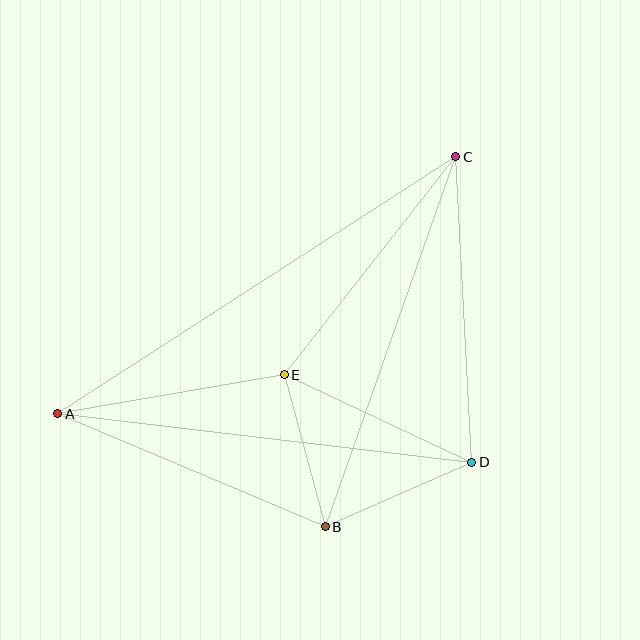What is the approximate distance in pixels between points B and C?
The distance between B and C is approximately 392 pixels.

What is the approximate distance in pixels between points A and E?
The distance between A and E is approximately 230 pixels.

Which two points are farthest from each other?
Points A and C are farthest from each other.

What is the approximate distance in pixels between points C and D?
The distance between C and D is approximately 306 pixels.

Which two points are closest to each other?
Points B and E are closest to each other.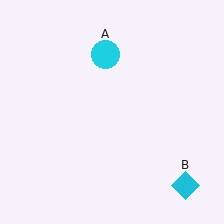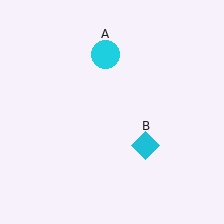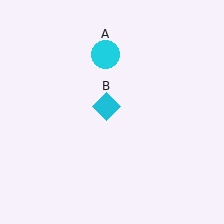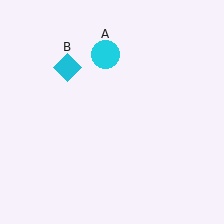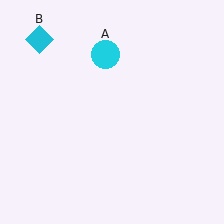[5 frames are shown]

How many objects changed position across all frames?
1 object changed position: cyan diamond (object B).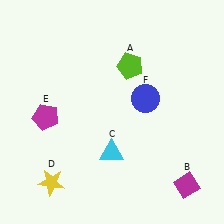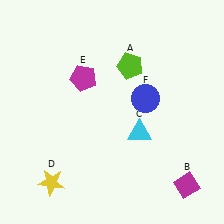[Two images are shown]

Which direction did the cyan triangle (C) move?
The cyan triangle (C) moved right.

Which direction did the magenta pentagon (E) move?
The magenta pentagon (E) moved up.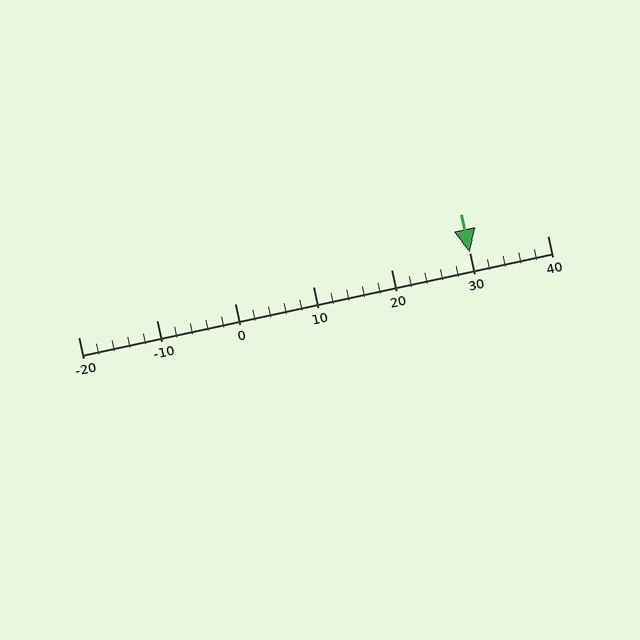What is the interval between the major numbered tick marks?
The major tick marks are spaced 10 units apart.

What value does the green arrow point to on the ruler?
The green arrow points to approximately 30.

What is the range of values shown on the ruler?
The ruler shows values from -20 to 40.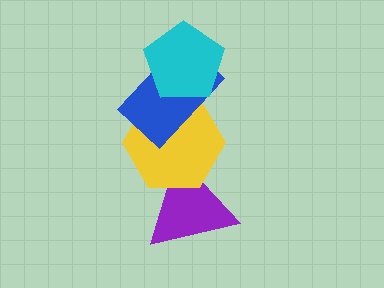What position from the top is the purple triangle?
The purple triangle is 4th from the top.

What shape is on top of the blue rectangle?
The cyan pentagon is on top of the blue rectangle.